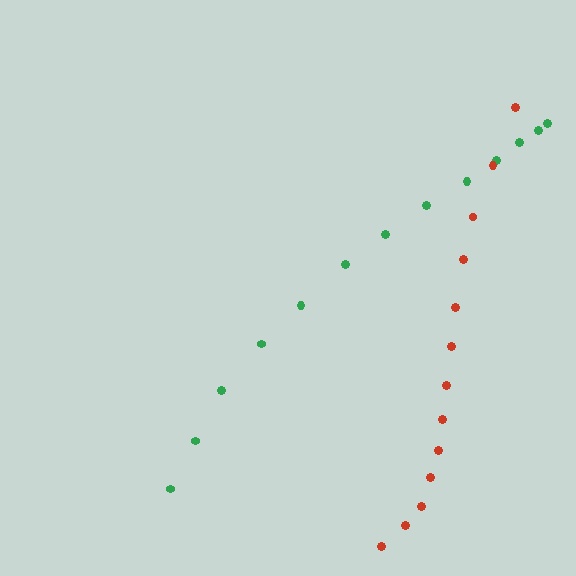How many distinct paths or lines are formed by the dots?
There are 2 distinct paths.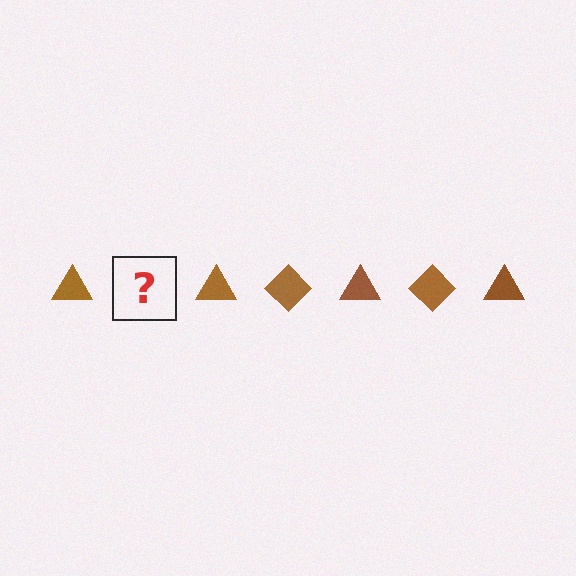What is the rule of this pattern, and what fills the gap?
The rule is that the pattern cycles through triangle, diamond shapes in brown. The gap should be filled with a brown diamond.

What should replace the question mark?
The question mark should be replaced with a brown diamond.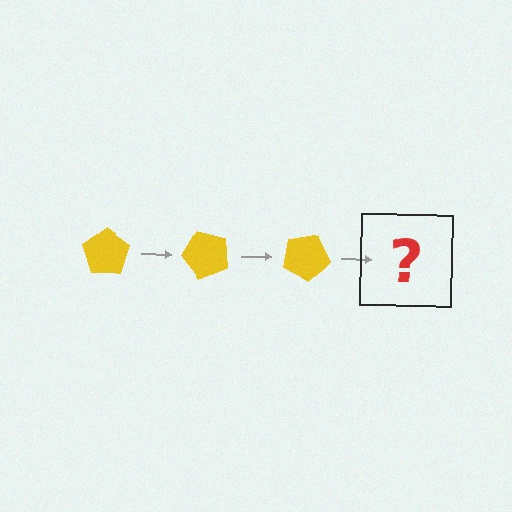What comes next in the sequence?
The next element should be a yellow pentagon rotated 150 degrees.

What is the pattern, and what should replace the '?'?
The pattern is that the pentagon rotates 50 degrees each step. The '?' should be a yellow pentagon rotated 150 degrees.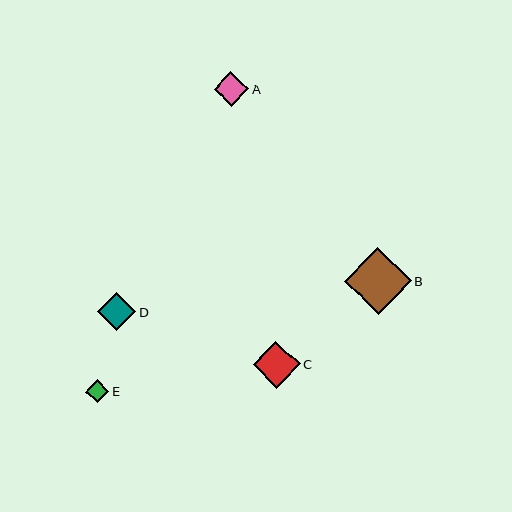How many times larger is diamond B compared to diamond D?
Diamond B is approximately 1.7 times the size of diamond D.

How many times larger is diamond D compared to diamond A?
Diamond D is approximately 1.1 times the size of diamond A.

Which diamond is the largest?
Diamond B is the largest with a size of approximately 67 pixels.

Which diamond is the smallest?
Diamond E is the smallest with a size of approximately 23 pixels.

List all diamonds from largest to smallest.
From largest to smallest: B, C, D, A, E.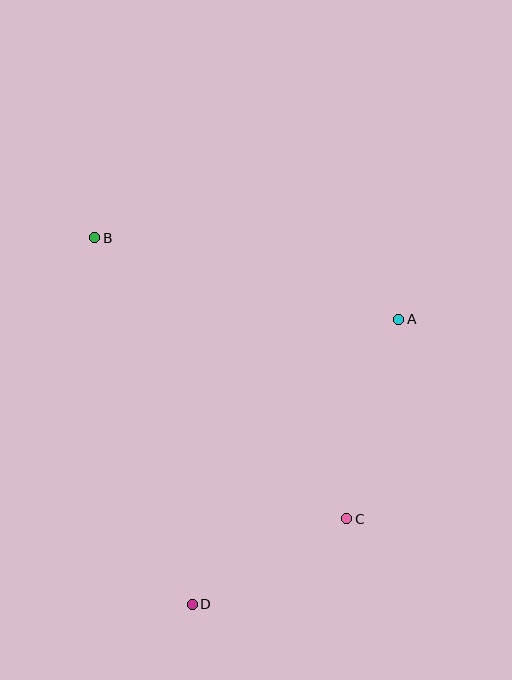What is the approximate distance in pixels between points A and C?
The distance between A and C is approximately 206 pixels.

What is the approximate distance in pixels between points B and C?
The distance between B and C is approximately 377 pixels.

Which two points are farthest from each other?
Points B and D are farthest from each other.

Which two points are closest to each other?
Points C and D are closest to each other.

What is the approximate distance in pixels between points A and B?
The distance between A and B is approximately 314 pixels.